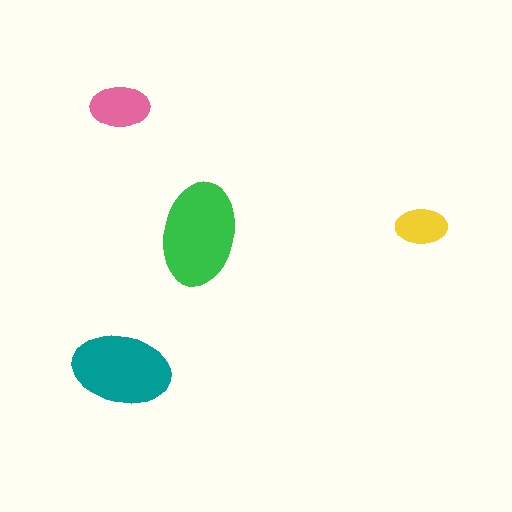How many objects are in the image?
There are 4 objects in the image.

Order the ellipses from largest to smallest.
the green one, the teal one, the pink one, the yellow one.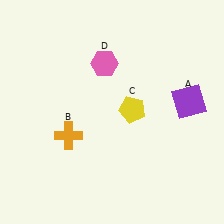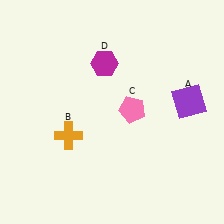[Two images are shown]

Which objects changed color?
C changed from yellow to pink. D changed from pink to magenta.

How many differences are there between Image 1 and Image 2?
There are 2 differences between the two images.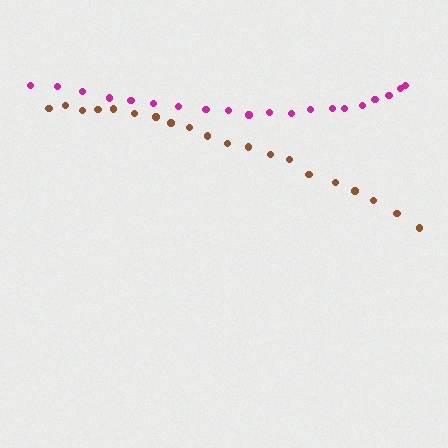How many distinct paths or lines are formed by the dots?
There are 2 distinct paths.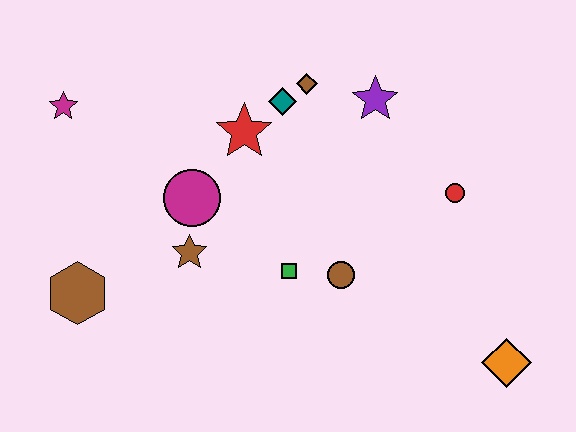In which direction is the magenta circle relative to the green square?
The magenta circle is to the left of the green square.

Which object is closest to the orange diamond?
The red circle is closest to the orange diamond.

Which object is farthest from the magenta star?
The orange diamond is farthest from the magenta star.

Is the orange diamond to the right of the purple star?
Yes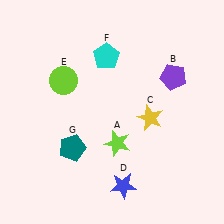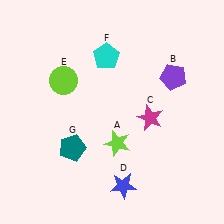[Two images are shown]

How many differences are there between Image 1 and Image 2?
There is 1 difference between the two images.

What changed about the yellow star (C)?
In Image 1, C is yellow. In Image 2, it changed to magenta.